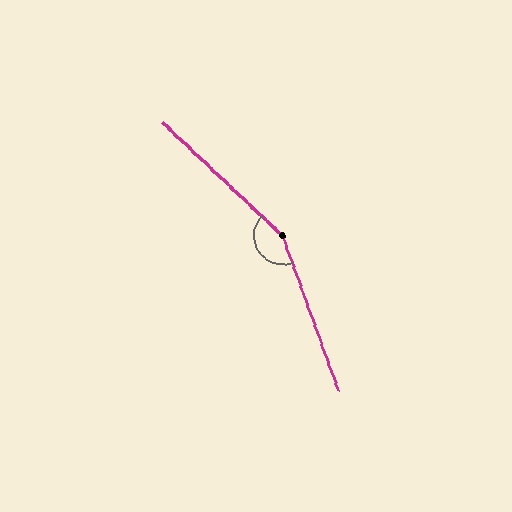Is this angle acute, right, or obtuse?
It is obtuse.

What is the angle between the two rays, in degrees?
Approximately 154 degrees.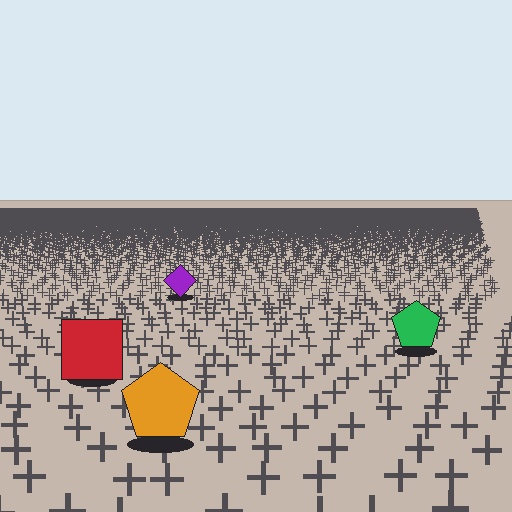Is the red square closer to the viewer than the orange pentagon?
No. The orange pentagon is closer — you can tell from the texture gradient: the ground texture is coarser near it.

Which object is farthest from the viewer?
The purple diamond is farthest from the viewer. It appears smaller and the ground texture around it is denser.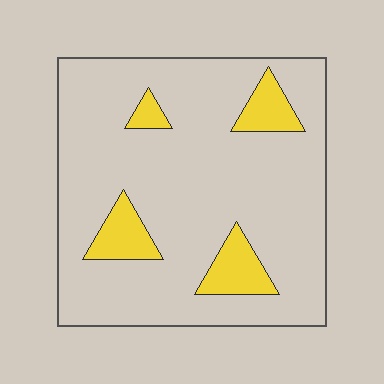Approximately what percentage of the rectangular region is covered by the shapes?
Approximately 15%.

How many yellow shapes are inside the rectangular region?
4.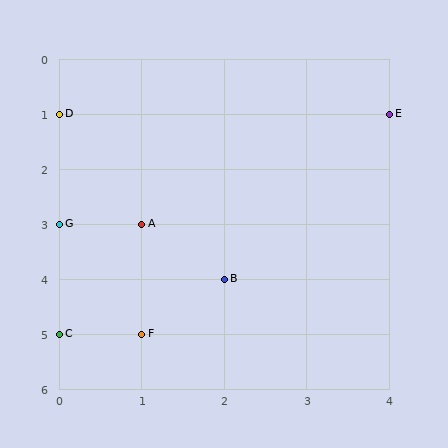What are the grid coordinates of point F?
Point F is at grid coordinates (1, 5).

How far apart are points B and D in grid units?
Points B and D are 2 columns and 3 rows apart (about 3.6 grid units diagonally).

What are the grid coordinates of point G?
Point G is at grid coordinates (0, 3).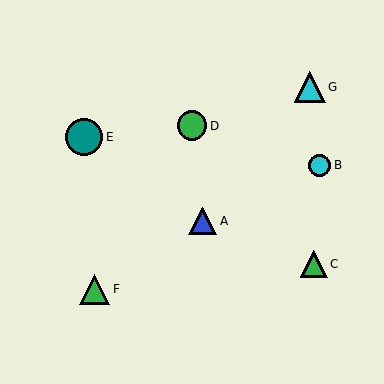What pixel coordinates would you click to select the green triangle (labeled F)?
Click at (94, 289) to select the green triangle F.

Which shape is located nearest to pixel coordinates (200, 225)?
The blue triangle (labeled A) at (203, 221) is nearest to that location.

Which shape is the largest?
The teal circle (labeled E) is the largest.